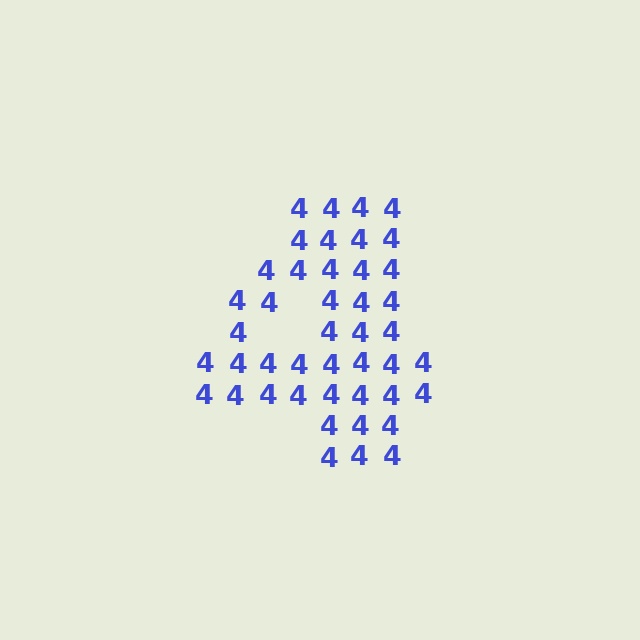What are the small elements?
The small elements are digit 4's.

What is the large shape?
The large shape is the digit 4.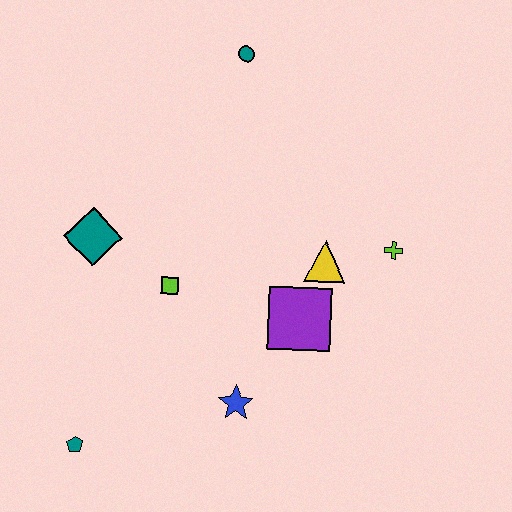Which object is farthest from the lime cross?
The teal pentagon is farthest from the lime cross.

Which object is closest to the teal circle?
The yellow triangle is closest to the teal circle.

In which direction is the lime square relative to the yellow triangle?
The lime square is to the left of the yellow triangle.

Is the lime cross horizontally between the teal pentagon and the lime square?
No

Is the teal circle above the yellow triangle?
Yes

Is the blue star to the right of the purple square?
No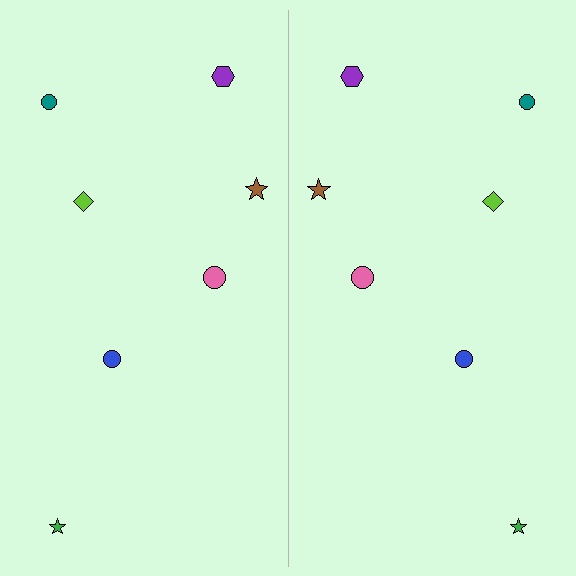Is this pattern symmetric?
Yes, this pattern has bilateral (reflection) symmetry.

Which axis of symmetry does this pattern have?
The pattern has a vertical axis of symmetry running through the center of the image.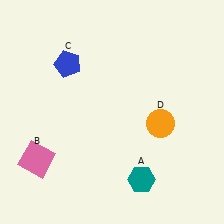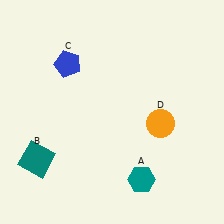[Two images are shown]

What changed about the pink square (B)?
In Image 1, B is pink. In Image 2, it changed to teal.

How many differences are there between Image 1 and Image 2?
There is 1 difference between the two images.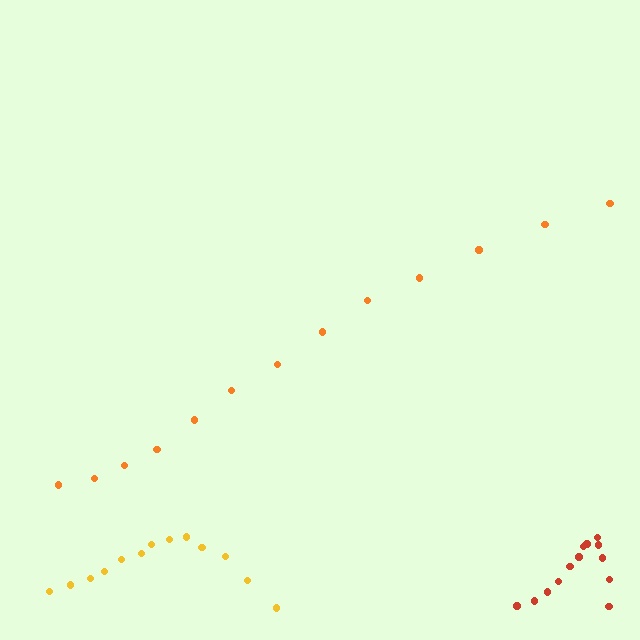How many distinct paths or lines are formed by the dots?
There are 3 distinct paths.